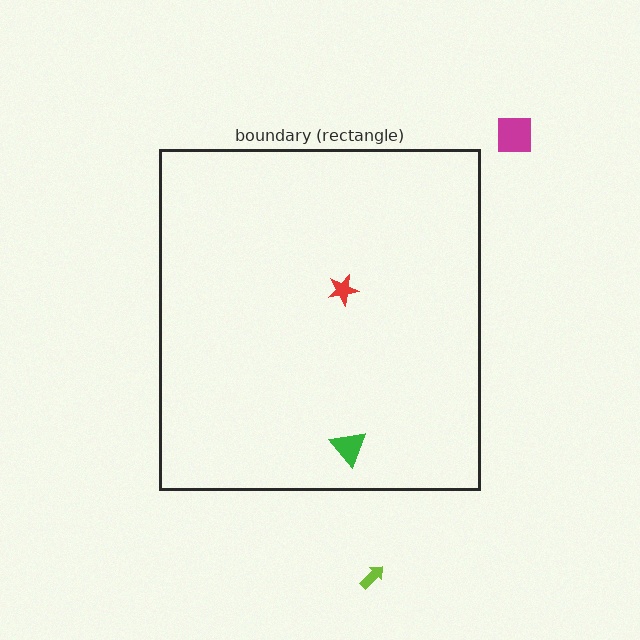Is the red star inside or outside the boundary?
Inside.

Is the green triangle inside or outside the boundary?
Inside.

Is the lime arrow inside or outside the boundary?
Outside.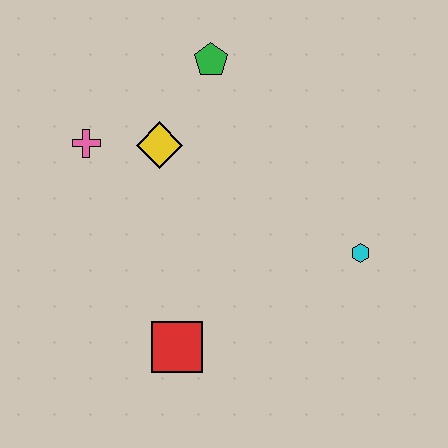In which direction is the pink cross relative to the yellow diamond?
The pink cross is to the left of the yellow diamond.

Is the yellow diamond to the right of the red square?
No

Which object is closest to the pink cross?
The yellow diamond is closest to the pink cross.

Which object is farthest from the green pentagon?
The red square is farthest from the green pentagon.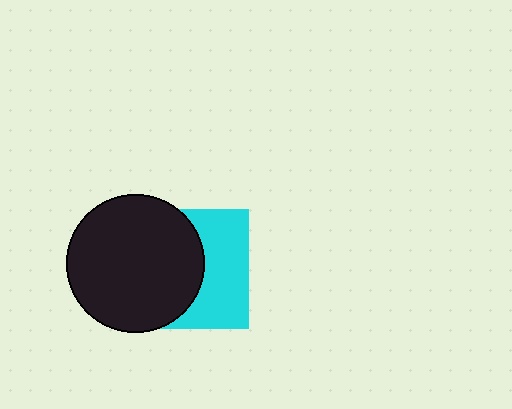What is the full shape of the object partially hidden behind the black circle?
The partially hidden object is a cyan square.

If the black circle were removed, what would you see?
You would see the complete cyan square.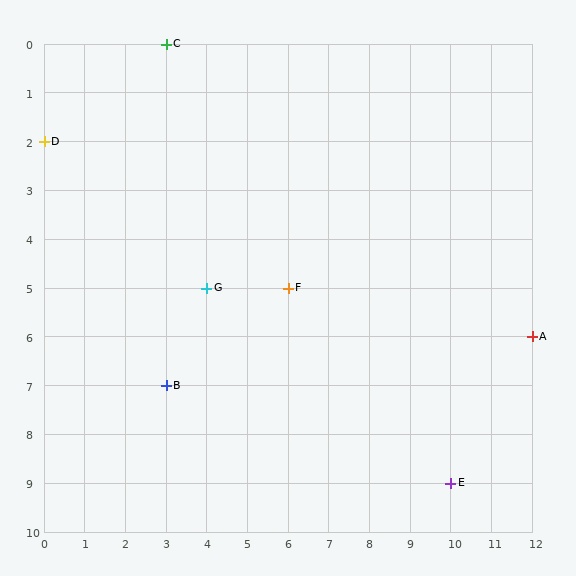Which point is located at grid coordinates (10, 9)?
Point E is at (10, 9).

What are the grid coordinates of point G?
Point G is at grid coordinates (4, 5).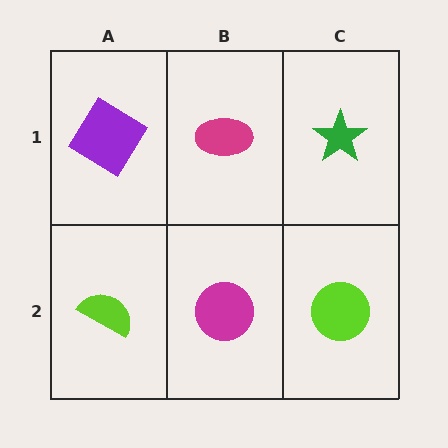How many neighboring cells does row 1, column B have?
3.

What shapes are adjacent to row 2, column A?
A purple diamond (row 1, column A), a magenta circle (row 2, column B).